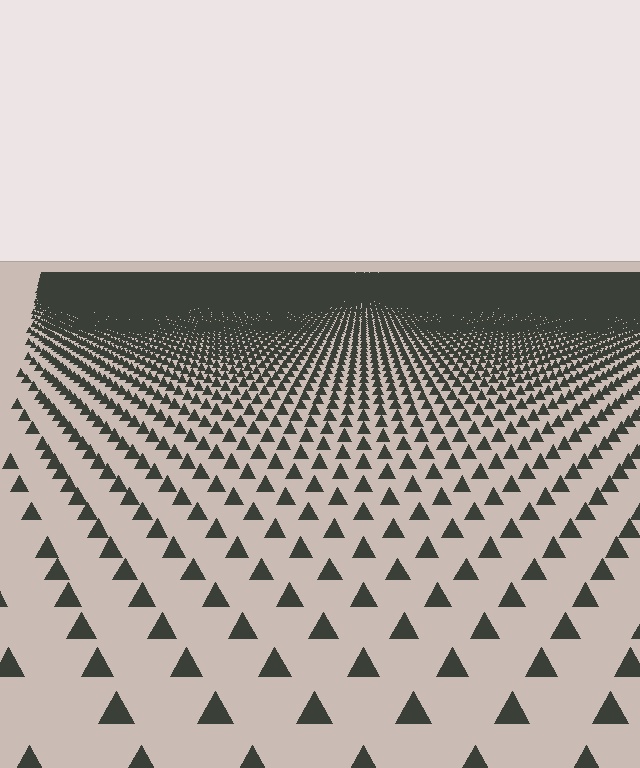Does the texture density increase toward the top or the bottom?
Density increases toward the top.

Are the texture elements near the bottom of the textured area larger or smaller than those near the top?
Larger. Near the bottom, elements are closer to the viewer and appear at a bigger on-screen size.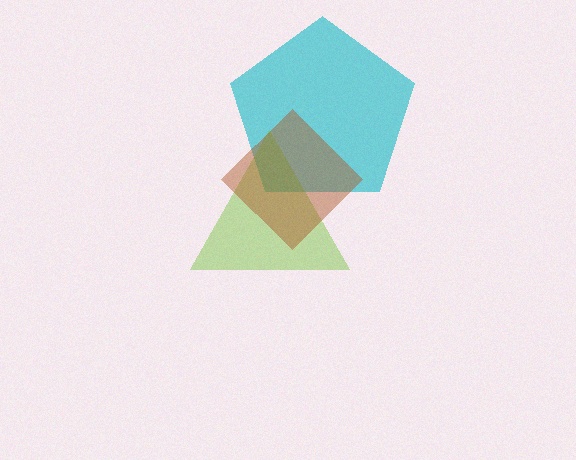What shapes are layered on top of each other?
The layered shapes are: a cyan pentagon, a lime triangle, a brown diamond.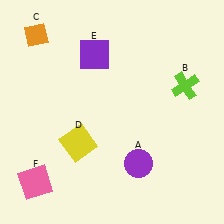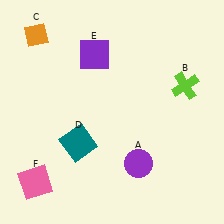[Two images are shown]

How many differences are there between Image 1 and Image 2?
There is 1 difference between the two images.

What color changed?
The square (D) changed from yellow in Image 1 to teal in Image 2.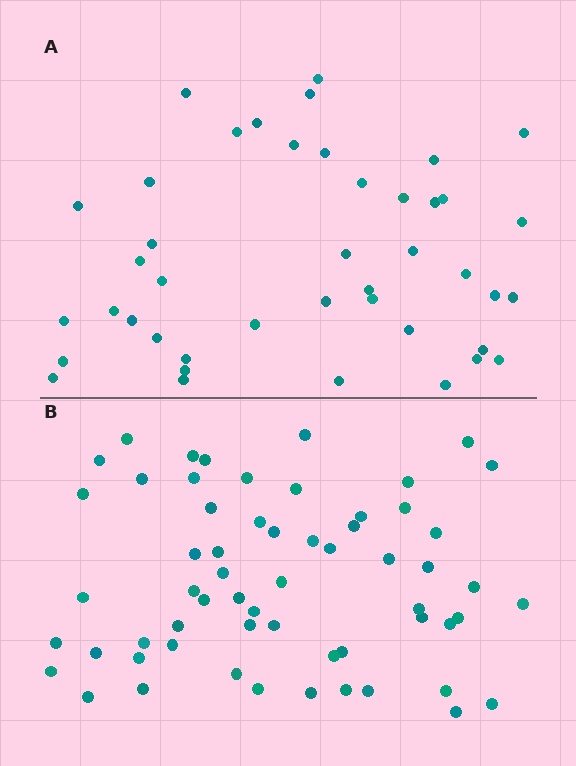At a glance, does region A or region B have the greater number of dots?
Region B (the bottom region) has more dots.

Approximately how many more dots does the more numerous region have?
Region B has approximately 15 more dots than region A.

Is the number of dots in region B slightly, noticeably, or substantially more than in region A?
Region B has noticeably more, but not dramatically so. The ratio is roughly 1.4 to 1.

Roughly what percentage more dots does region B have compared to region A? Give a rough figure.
About 40% more.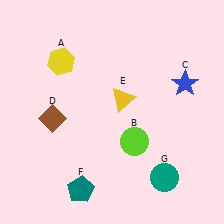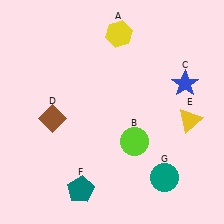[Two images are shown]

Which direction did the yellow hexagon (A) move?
The yellow hexagon (A) moved right.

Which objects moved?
The objects that moved are: the yellow hexagon (A), the yellow triangle (E).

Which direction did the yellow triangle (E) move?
The yellow triangle (E) moved right.